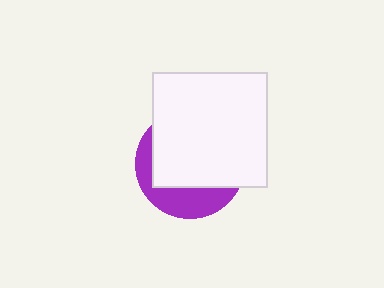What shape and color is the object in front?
The object in front is a white square.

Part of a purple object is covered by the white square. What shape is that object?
It is a circle.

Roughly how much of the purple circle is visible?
A small part of it is visible (roughly 32%).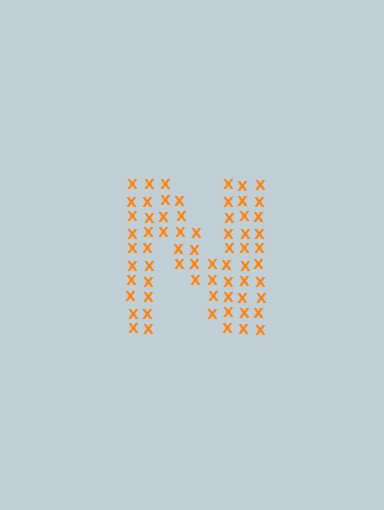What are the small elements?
The small elements are letter X's.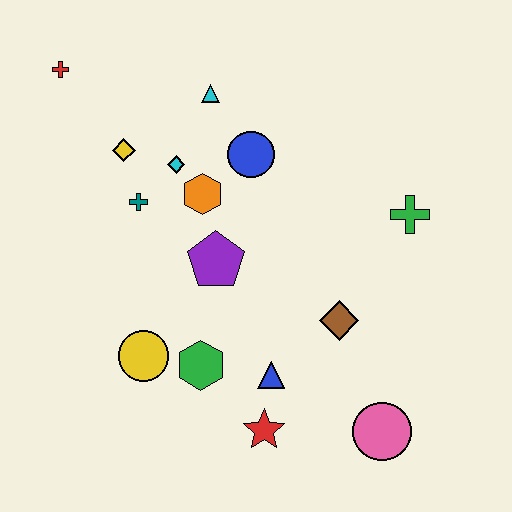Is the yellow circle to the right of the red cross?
Yes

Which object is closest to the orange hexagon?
The cyan diamond is closest to the orange hexagon.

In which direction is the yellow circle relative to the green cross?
The yellow circle is to the left of the green cross.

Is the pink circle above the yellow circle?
No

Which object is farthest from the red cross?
The pink circle is farthest from the red cross.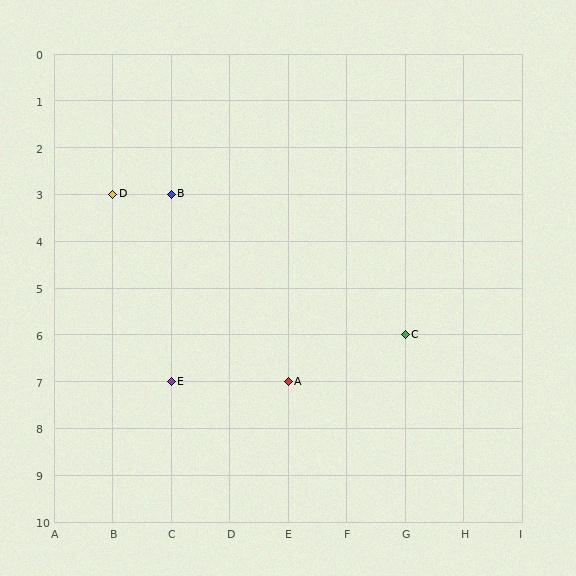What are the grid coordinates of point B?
Point B is at grid coordinates (C, 3).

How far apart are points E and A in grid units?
Points E and A are 2 columns apart.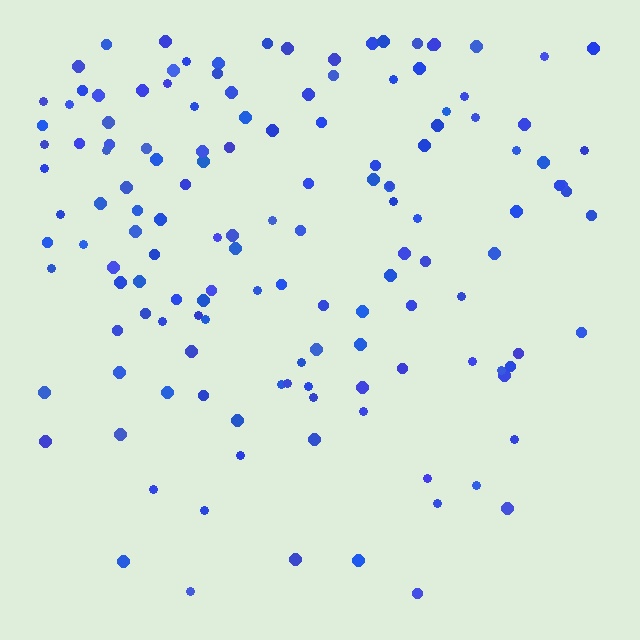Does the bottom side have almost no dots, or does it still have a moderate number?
Still a moderate number, just noticeably fewer than the top.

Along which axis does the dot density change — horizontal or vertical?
Vertical.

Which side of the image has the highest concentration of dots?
The top.